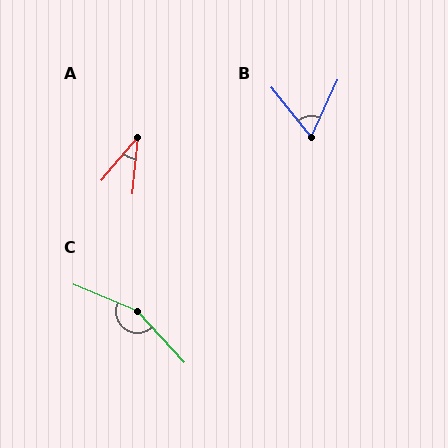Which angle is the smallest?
A, at approximately 34 degrees.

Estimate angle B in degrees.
Approximately 64 degrees.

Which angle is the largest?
C, at approximately 155 degrees.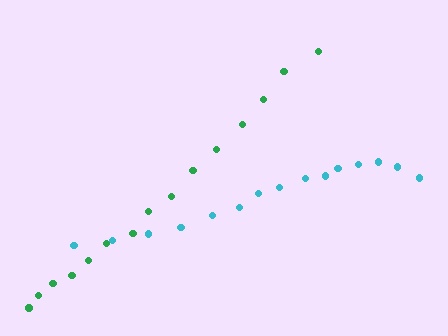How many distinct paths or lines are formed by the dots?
There are 2 distinct paths.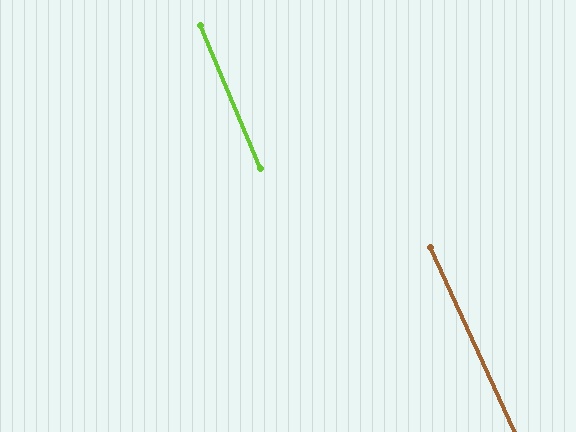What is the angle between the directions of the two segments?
Approximately 2 degrees.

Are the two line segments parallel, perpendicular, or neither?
Parallel — their directions differ by only 1.8°.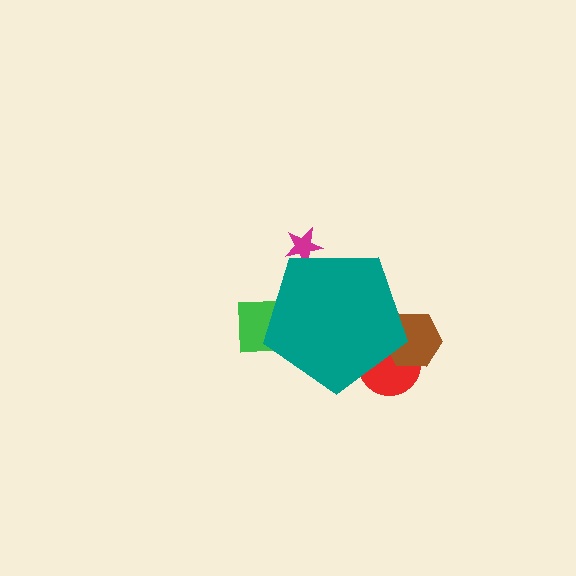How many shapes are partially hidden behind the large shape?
4 shapes are partially hidden.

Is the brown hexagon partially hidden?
Yes, the brown hexagon is partially hidden behind the teal pentagon.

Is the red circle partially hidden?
Yes, the red circle is partially hidden behind the teal pentagon.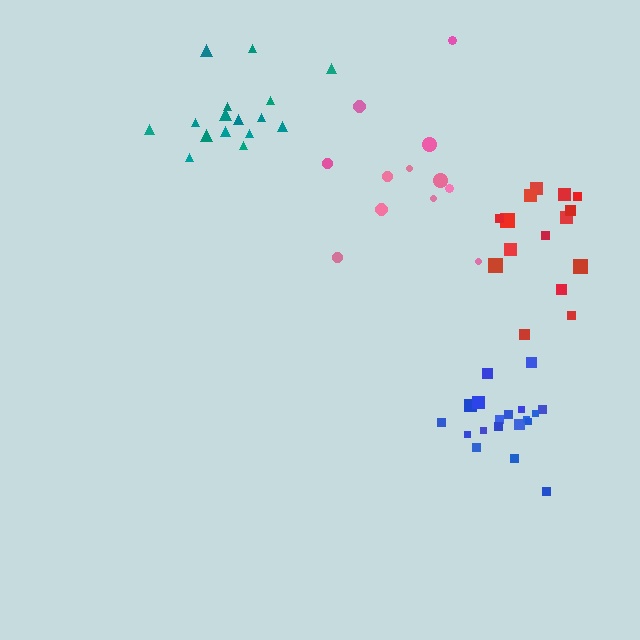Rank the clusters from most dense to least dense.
blue, red, teal, pink.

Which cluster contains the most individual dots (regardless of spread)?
Blue (19).